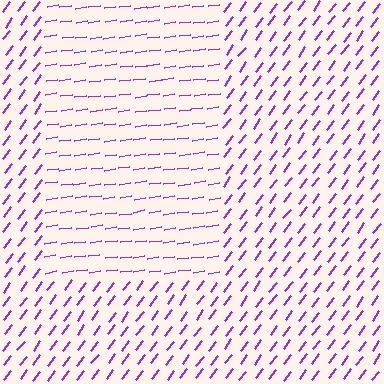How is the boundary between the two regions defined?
The boundary is defined purely by a change in line orientation (approximately 45 degrees difference). All lines are the same color and thickness.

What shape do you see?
I see a rectangle.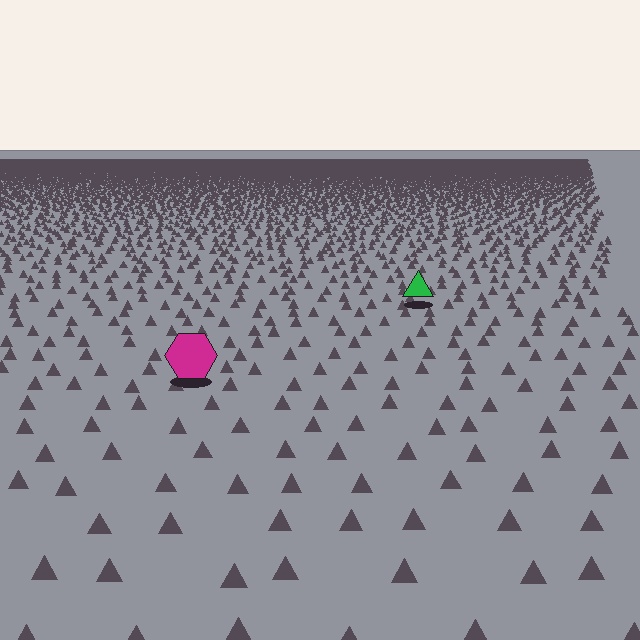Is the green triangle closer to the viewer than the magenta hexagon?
No. The magenta hexagon is closer — you can tell from the texture gradient: the ground texture is coarser near it.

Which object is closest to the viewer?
The magenta hexagon is closest. The texture marks near it are larger and more spread out.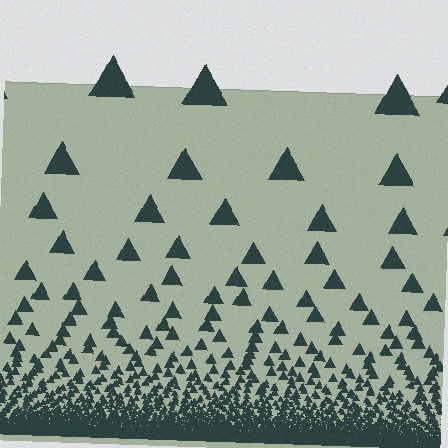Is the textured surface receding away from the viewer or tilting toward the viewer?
The surface appears to tilt toward the viewer. Texture elements get larger and sparser toward the top.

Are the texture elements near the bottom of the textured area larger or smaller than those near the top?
Smaller. The gradient is inverted — elements near the bottom are smaller and denser.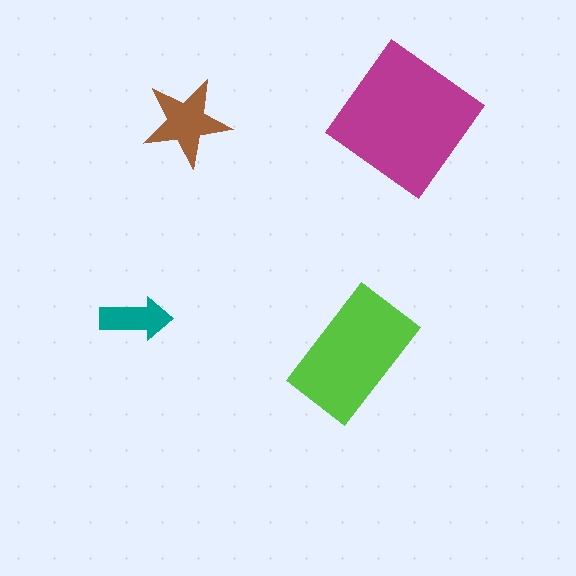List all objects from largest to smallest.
The magenta diamond, the lime rectangle, the brown star, the teal arrow.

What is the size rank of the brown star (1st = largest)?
3rd.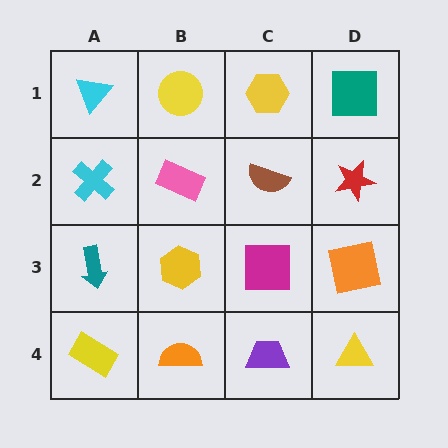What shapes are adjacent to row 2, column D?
A teal square (row 1, column D), an orange square (row 3, column D), a brown semicircle (row 2, column C).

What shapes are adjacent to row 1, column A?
A cyan cross (row 2, column A), a yellow circle (row 1, column B).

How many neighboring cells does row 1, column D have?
2.